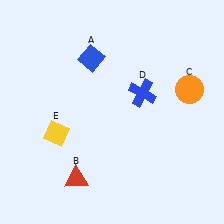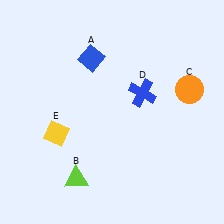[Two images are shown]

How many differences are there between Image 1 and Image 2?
There is 1 difference between the two images.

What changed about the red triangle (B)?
In Image 1, B is red. In Image 2, it changed to lime.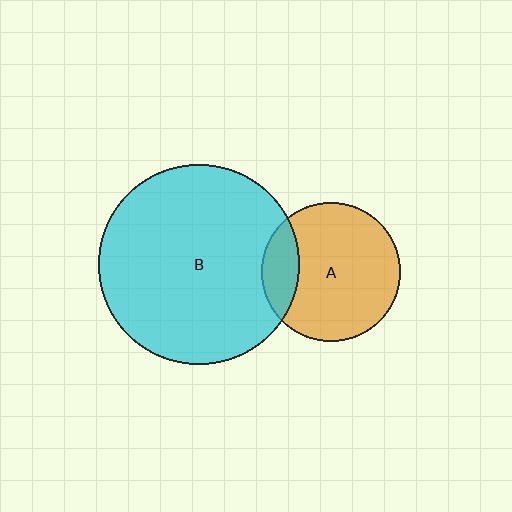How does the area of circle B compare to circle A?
Approximately 2.1 times.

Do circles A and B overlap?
Yes.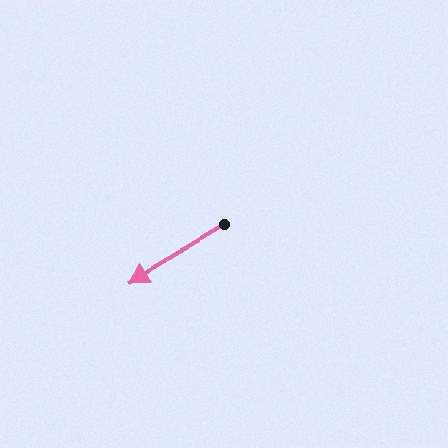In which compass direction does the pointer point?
Southwest.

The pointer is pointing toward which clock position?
Roughly 8 o'clock.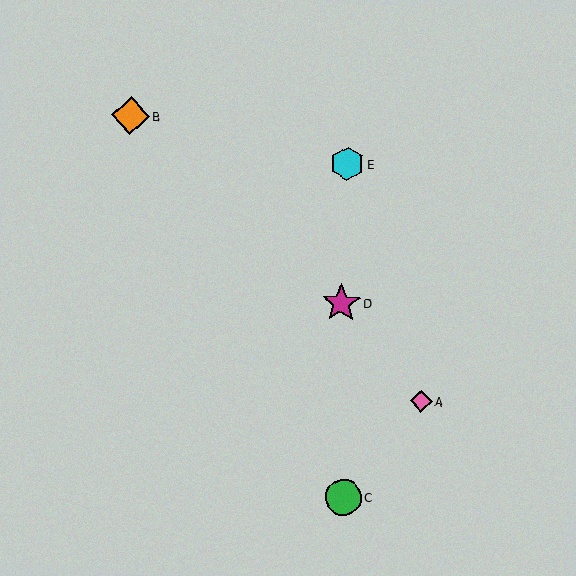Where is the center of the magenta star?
The center of the magenta star is at (341, 303).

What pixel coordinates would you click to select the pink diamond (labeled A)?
Click at (421, 401) to select the pink diamond A.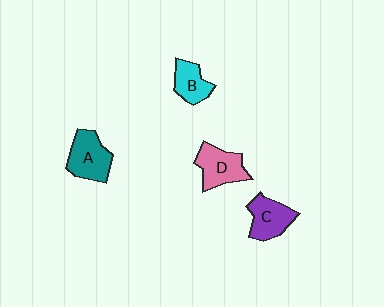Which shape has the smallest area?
Shape B (cyan).